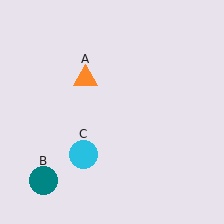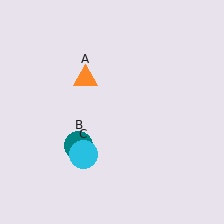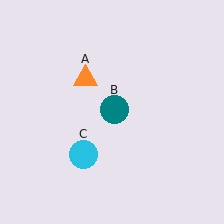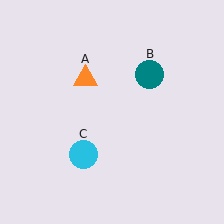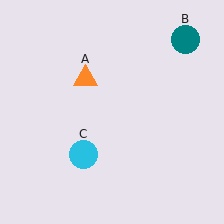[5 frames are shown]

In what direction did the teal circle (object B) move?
The teal circle (object B) moved up and to the right.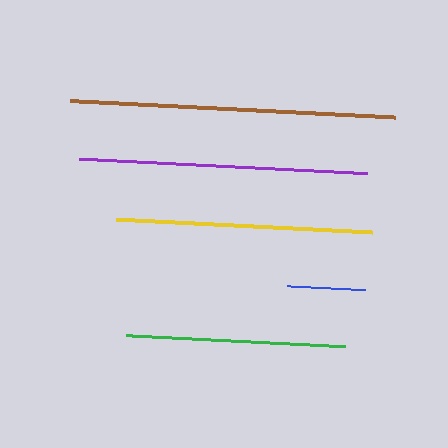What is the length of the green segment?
The green segment is approximately 219 pixels long.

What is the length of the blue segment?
The blue segment is approximately 77 pixels long.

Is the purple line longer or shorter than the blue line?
The purple line is longer than the blue line.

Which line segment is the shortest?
The blue line is the shortest at approximately 77 pixels.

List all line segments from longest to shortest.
From longest to shortest: brown, purple, yellow, green, blue.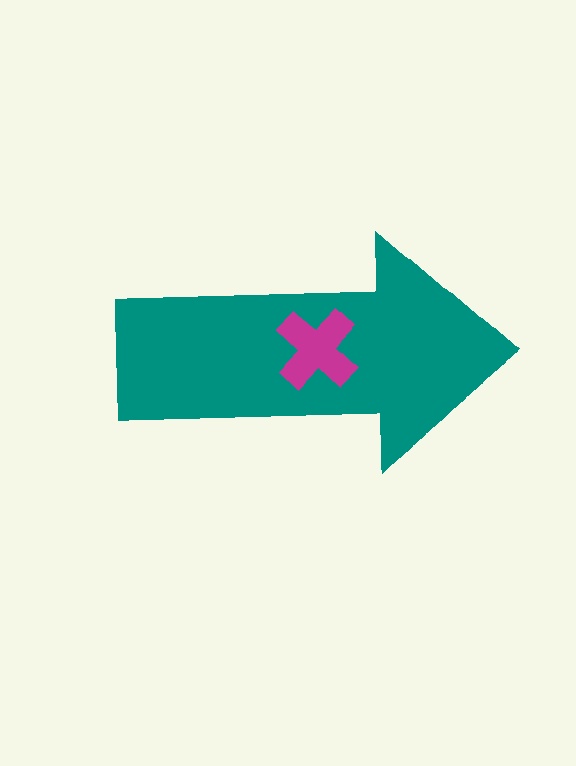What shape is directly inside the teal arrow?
The magenta cross.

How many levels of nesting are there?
2.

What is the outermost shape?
The teal arrow.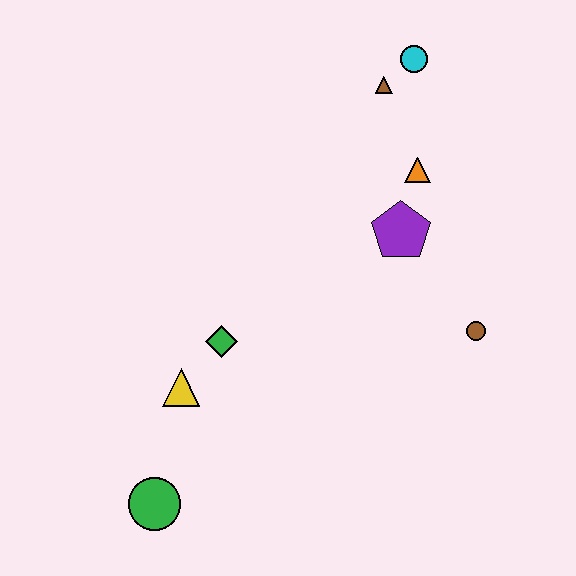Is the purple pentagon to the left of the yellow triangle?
No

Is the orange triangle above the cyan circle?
No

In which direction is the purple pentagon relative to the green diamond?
The purple pentagon is to the right of the green diamond.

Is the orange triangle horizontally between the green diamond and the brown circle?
Yes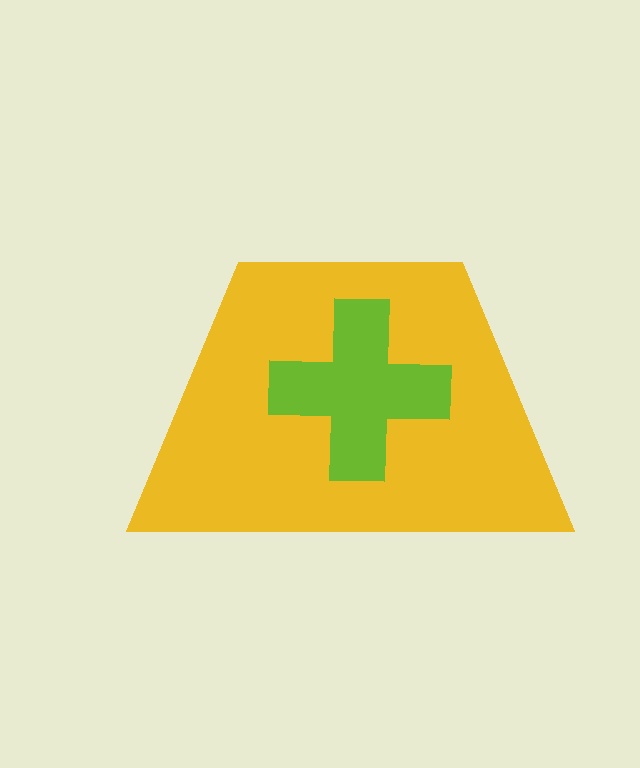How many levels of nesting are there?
2.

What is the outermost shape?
The yellow trapezoid.